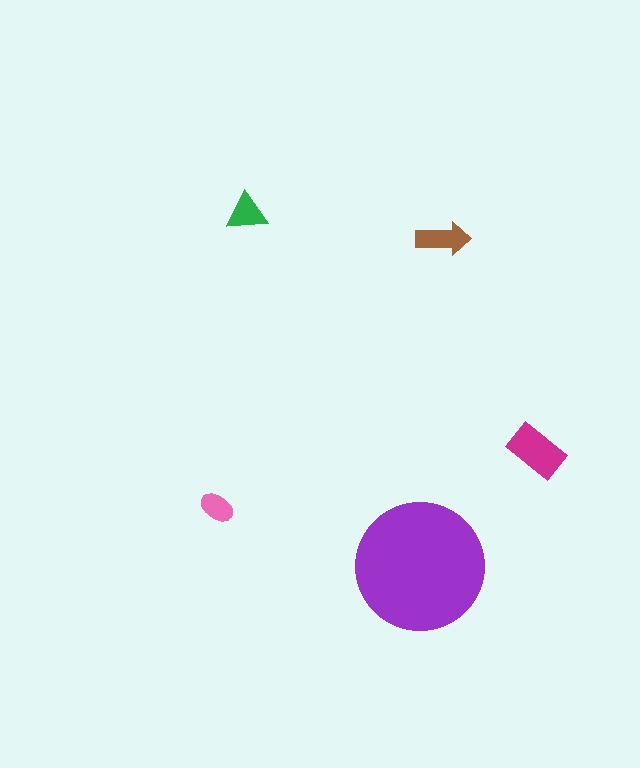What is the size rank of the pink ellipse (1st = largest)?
5th.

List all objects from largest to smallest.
The purple circle, the magenta rectangle, the brown arrow, the green triangle, the pink ellipse.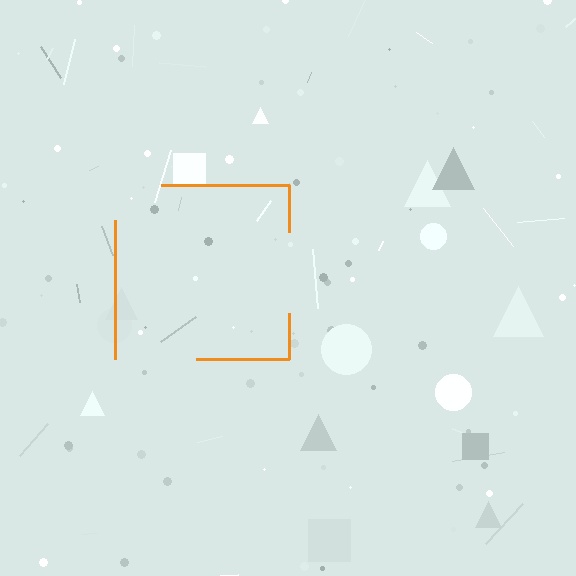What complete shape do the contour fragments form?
The contour fragments form a square.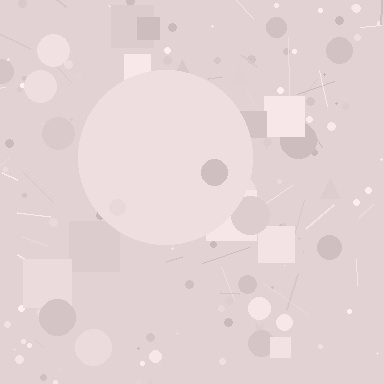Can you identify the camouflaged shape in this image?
The camouflaged shape is a circle.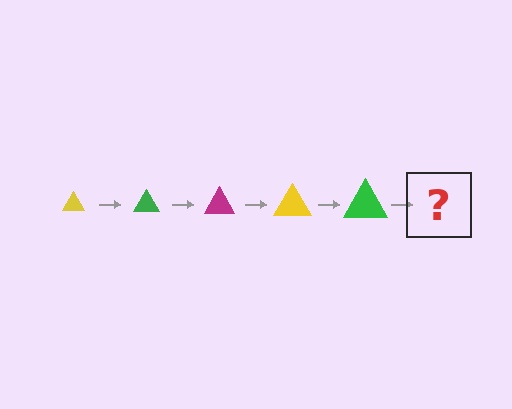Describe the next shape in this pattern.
It should be a magenta triangle, larger than the previous one.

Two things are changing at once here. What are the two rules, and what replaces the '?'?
The two rules are that the triangle grows larger each step and the color cycles through yellow, green, and magenta. The '?' should be a magenta triangle, larger than the previous one.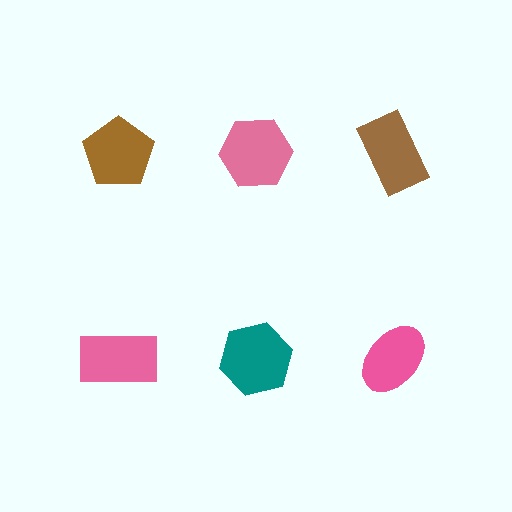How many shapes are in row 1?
3 shapes.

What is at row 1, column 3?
A brown rectangle.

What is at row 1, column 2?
A pink hexagon.